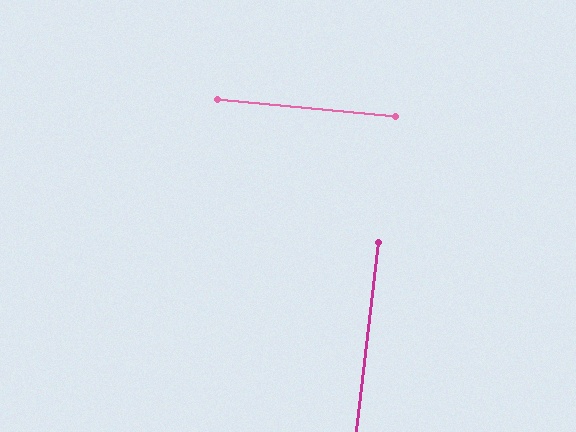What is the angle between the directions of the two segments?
Approximately 89 degrees.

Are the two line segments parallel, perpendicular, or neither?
Perpendicular — they meet at approximately 89°.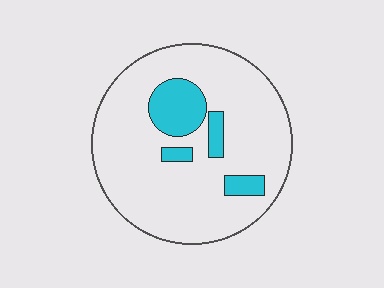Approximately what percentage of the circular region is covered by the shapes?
Approximately 15%.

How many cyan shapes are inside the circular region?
4.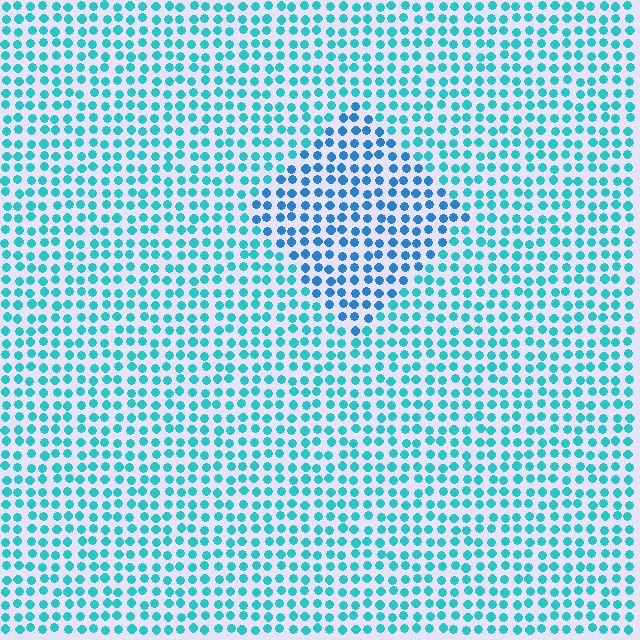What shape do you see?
I see a diamond.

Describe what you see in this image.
The image is filled with small cyan elements in a uniform arrangement. A diamond-shaped region is visible where the elements are tinted to a slightly different hue, forming a subtle color boundary.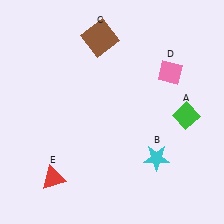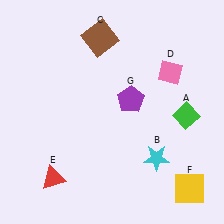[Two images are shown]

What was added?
A yellow square (F), a purple pentagon (G) were added in Image 2.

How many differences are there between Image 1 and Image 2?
There are 2 differences between the two images.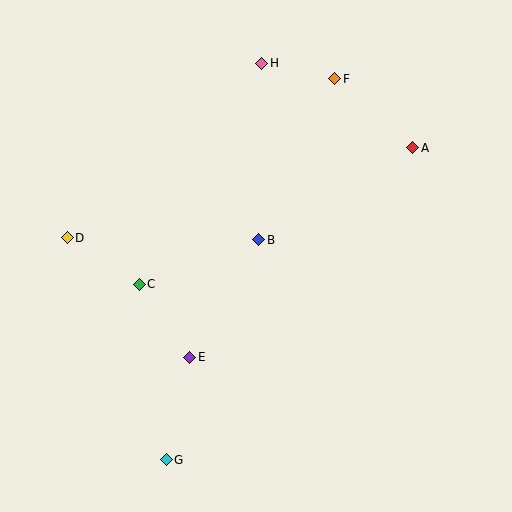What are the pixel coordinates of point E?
Point E is at (190, 357).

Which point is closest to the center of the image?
Point B at (259, 240) is closest to the center.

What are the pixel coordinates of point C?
Point C is at (139, 284).